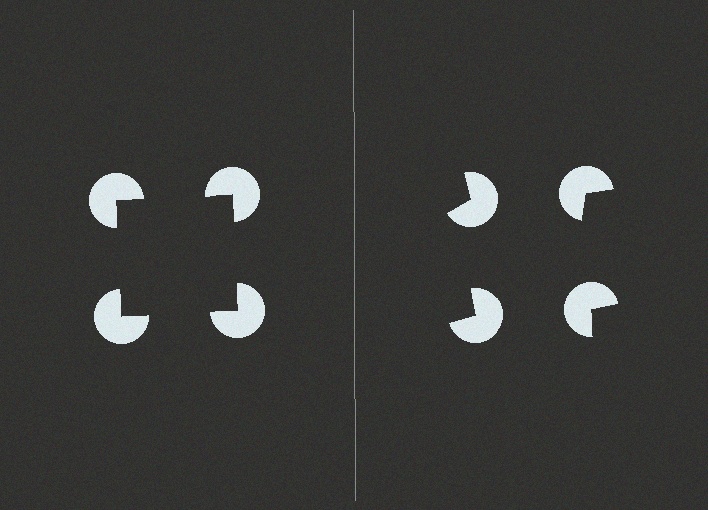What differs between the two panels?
The pac-man discs are positioned identically on both sides; only the wedge orientations differ. On the left they align to a square; on the right they are misaligned.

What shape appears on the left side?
An illusory square.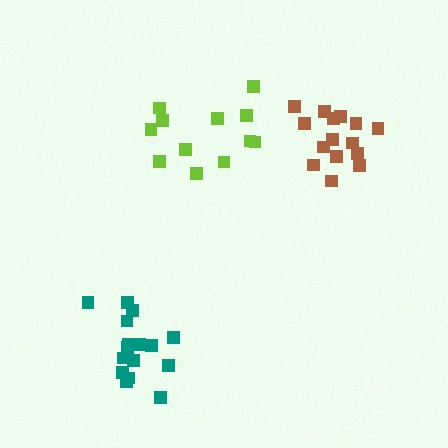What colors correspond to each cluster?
The clusters are colored: teal, lime, brown.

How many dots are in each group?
Group 1: 16 dots, Group 2: 12 dots, Group 3: 15 dots (43 total).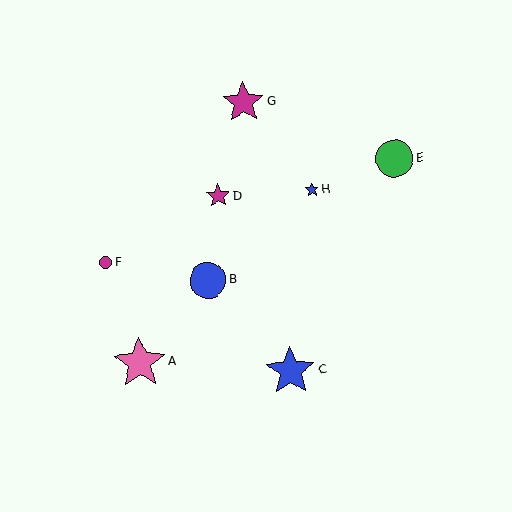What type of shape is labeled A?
Shape A is a pink star.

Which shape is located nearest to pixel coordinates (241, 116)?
The magenta star (labeled G) at (243, 102) is nearest to that location.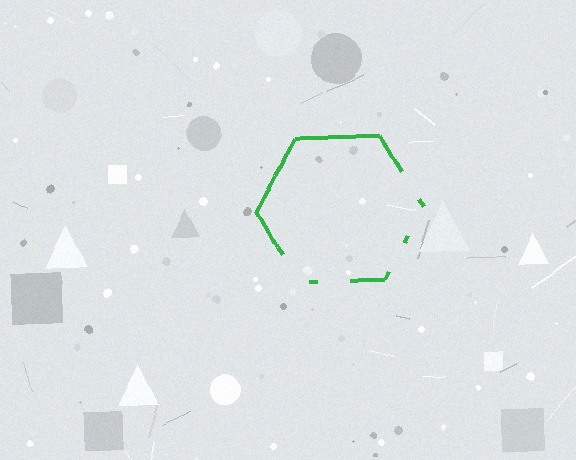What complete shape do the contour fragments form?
The contour fragments form a hexagon.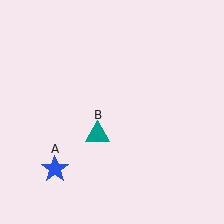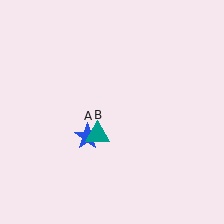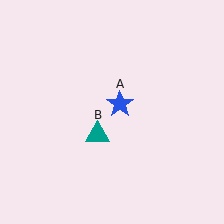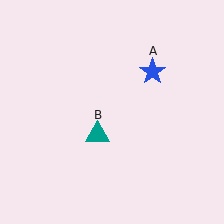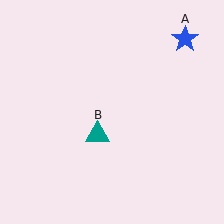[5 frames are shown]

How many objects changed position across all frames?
1 object changed position: blue star (object A).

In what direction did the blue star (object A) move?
The blue star (object A) moved up and to the right.